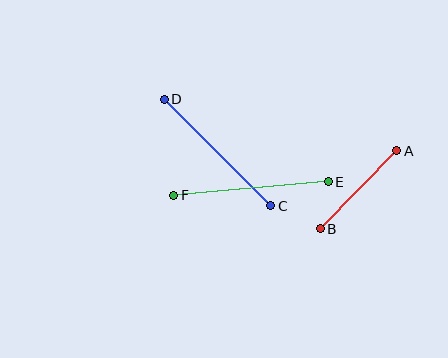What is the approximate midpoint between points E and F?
The midpoint is at approximately (251, 188) pixels.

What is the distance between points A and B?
The distance is approximately 109 pixels.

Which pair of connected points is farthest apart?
Points E and F are farthest apart.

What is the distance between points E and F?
The distance is approximately 155 pixels.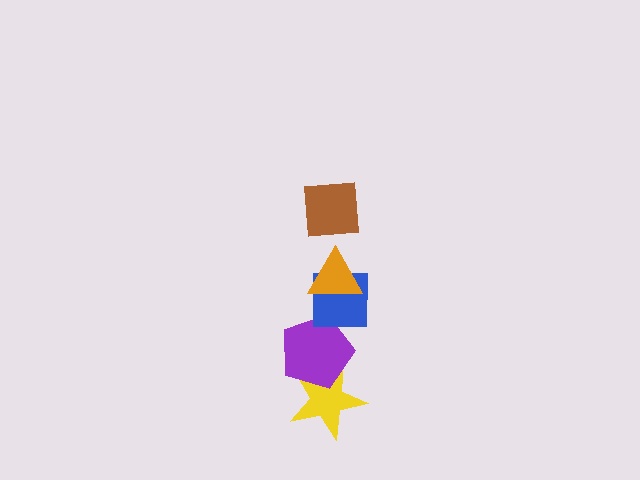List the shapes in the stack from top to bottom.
From top to bottom: the brown square, the orange triangle, the blue square, the purple pentagon, the yellow star.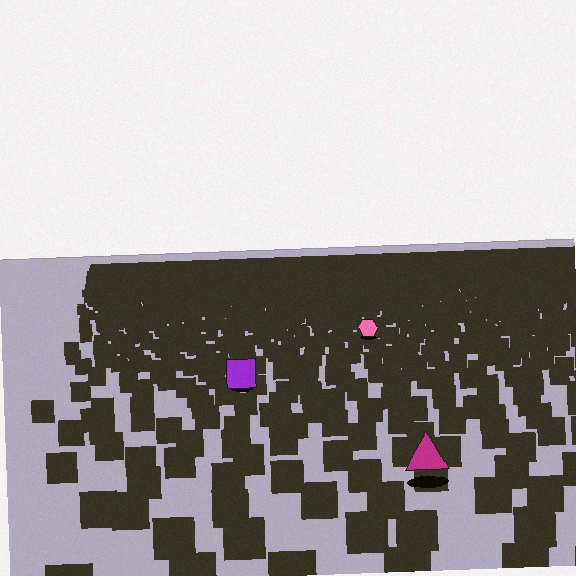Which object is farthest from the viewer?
The pink hexagon is farthest from the viewer. It appears smaller and the ground texture around it is denser.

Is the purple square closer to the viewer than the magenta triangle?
No. The magenta triangle is closer — you can tell from the texture gradient: the ground texture is coarser near it.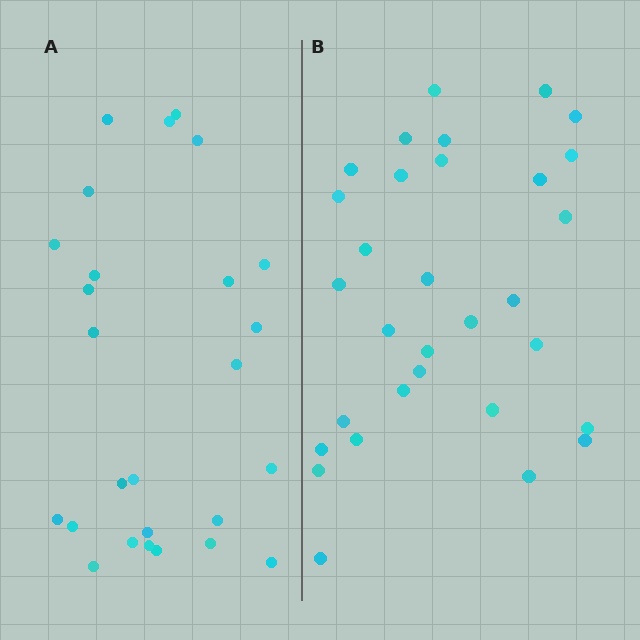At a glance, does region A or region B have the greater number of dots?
Region B (the right region) has more dots.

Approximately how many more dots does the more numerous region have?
Region B has about 5 more dots than region A.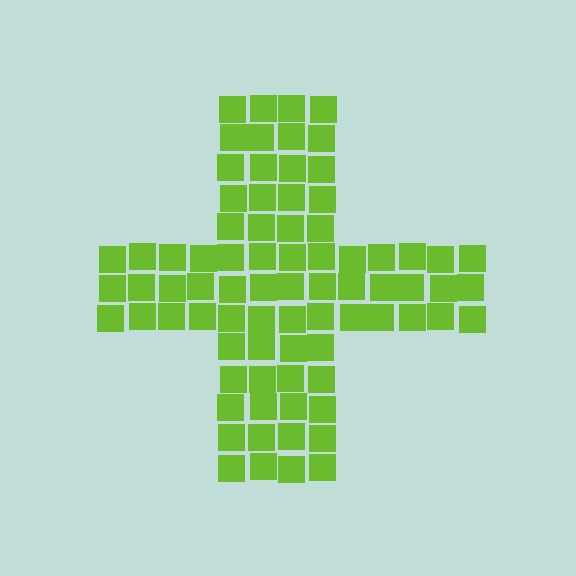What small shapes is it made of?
It is made of small squares.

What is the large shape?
The large shape is a cross.